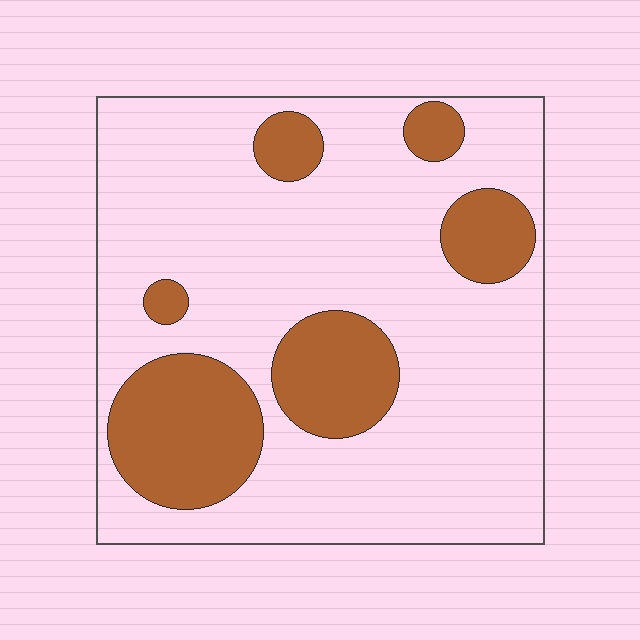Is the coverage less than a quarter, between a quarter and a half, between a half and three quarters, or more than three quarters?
Less than a quarter.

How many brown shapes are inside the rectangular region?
6.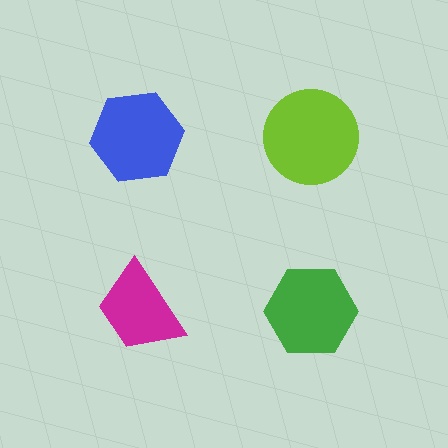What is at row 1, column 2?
A lime circle.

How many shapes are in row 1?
2 shapes.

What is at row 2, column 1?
A magenta trapezoid.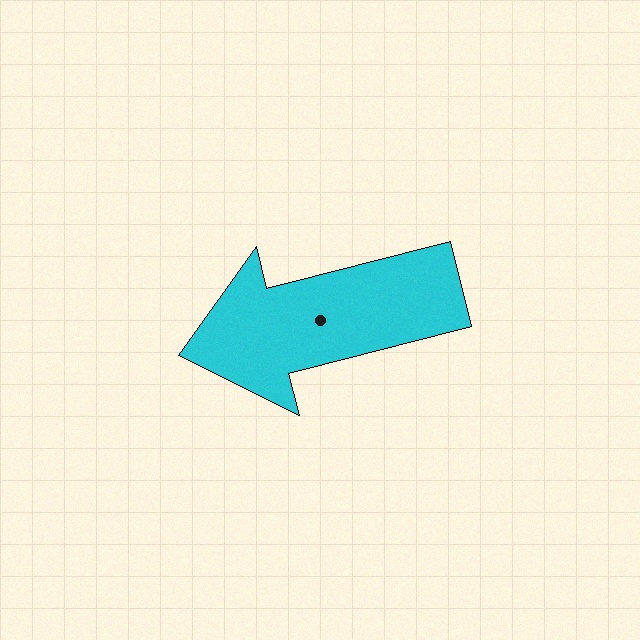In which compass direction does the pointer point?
West.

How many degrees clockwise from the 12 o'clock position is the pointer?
Approximately 256 degrees.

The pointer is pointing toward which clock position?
Roughly 9 o'clock.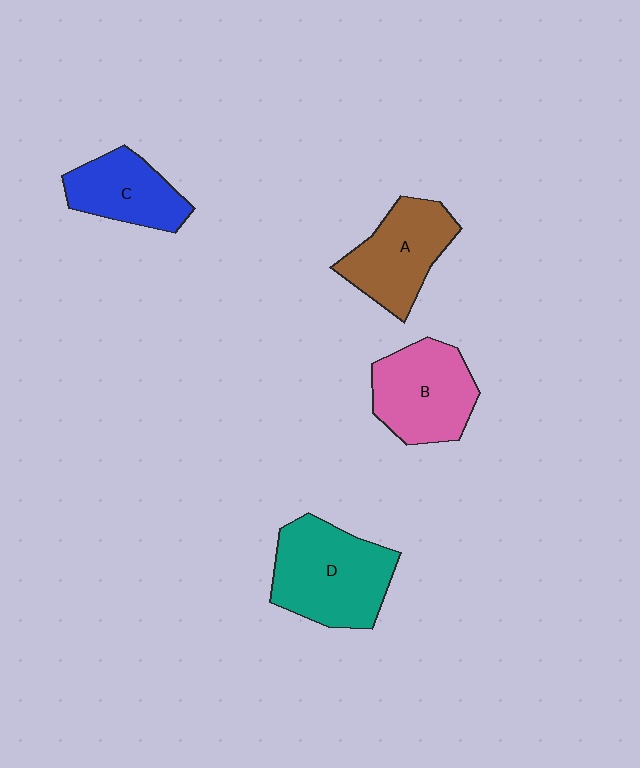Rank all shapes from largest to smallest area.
From largest to smallest: D (teal), B (pink), A (brown), C (blue).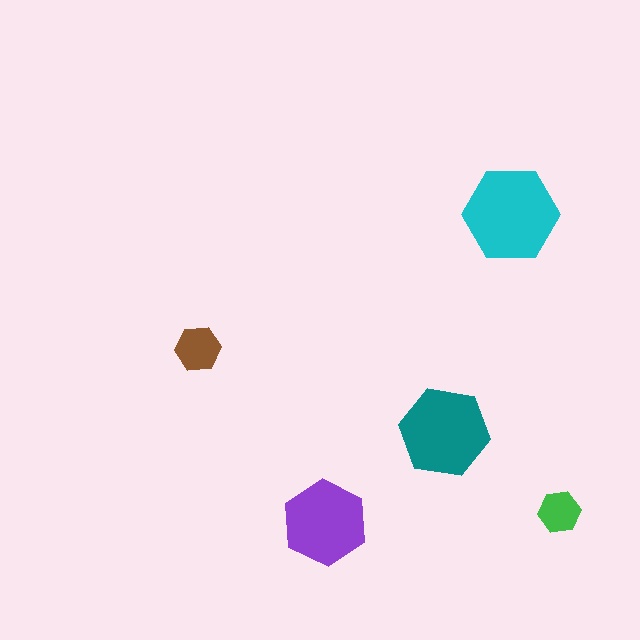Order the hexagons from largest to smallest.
the cyan one, the teal one, the purple one, the brown one, the green one.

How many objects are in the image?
There are 5 objects in the image.